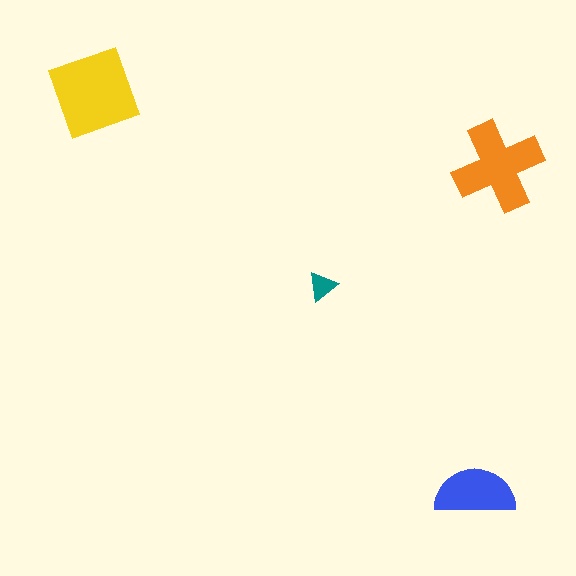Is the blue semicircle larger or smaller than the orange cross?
Smaller.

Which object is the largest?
The yellow square.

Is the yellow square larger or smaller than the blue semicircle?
Larger.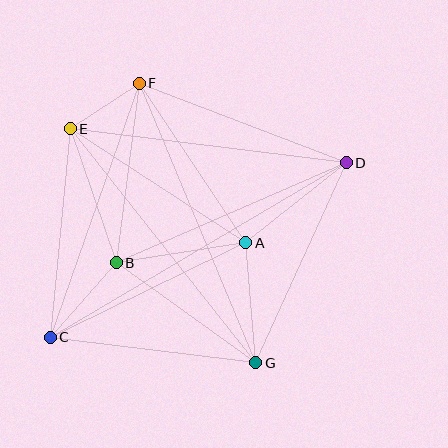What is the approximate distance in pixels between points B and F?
The distance between B and F is approximately 181 pixels.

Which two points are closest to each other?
Points E and F are closest to each other.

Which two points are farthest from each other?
Points C and D are farthest from each other.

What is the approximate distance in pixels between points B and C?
The distance between B and C is approximately 99 pixels.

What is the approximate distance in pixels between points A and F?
The distance between A and F is approximately 192 pixels.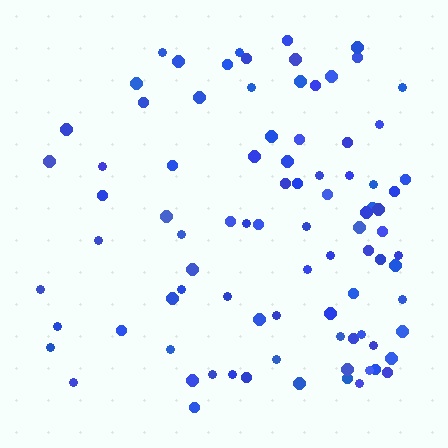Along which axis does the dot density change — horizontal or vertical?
Horizontal.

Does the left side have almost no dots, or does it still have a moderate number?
Still a moderate number, just noticeably fewer than the right.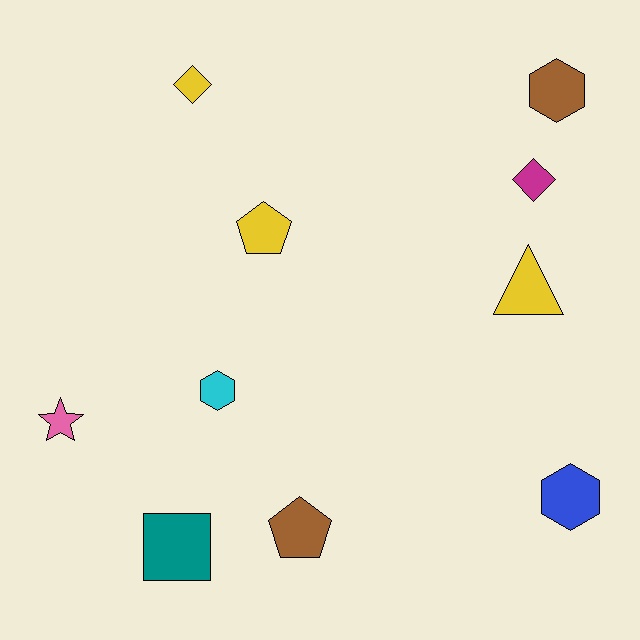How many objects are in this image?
There are 10 objects.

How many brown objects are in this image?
There are 2 brown objects.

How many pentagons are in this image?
There are 2 pentagons.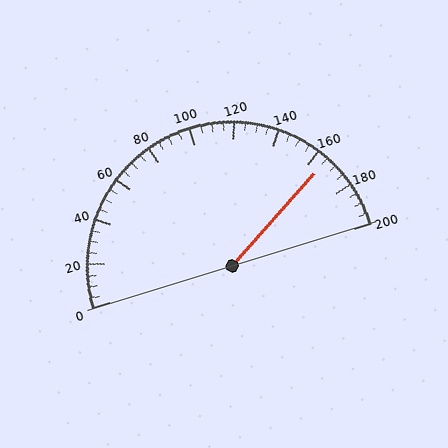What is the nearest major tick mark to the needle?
The nearest major tick mark is 160.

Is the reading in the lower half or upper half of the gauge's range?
The reading is in the upper half of the range (0 to 200).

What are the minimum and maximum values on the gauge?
The gauge ranges from 0 to 200.